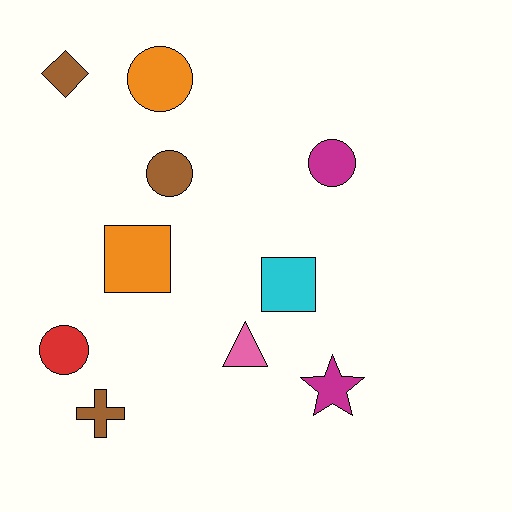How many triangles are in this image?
There is 1 triangle.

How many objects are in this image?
There are 10 objects.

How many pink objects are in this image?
There is 1 pink object.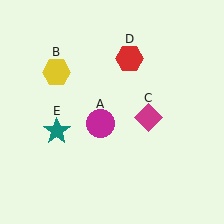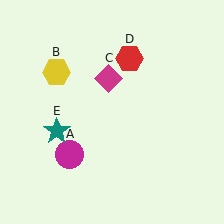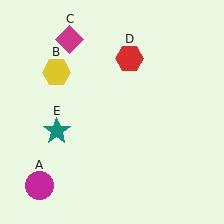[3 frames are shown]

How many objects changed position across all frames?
2 objects changed position: magenta circle (object A), magenta diamond (object C).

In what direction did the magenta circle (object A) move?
The magenta circle (object A) moved down and to the left.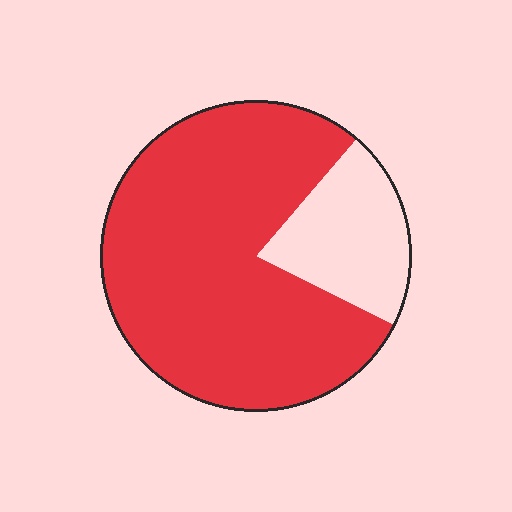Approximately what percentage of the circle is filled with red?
Approximately 80%.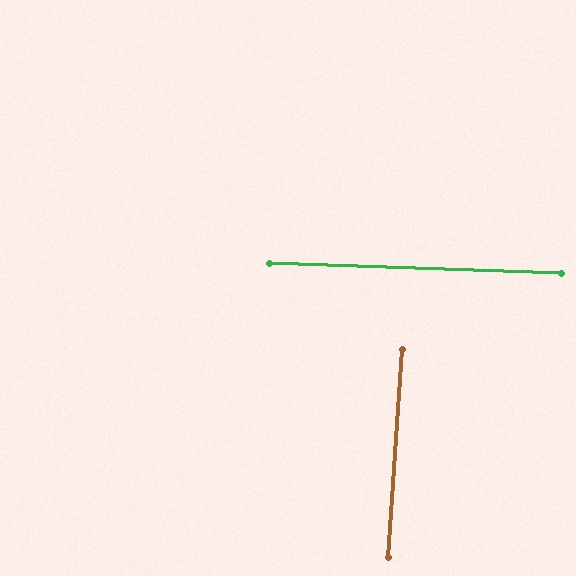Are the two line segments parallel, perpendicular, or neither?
Perpendicular — they meet at approximately 88°.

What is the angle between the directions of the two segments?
Approximately 88 degrees.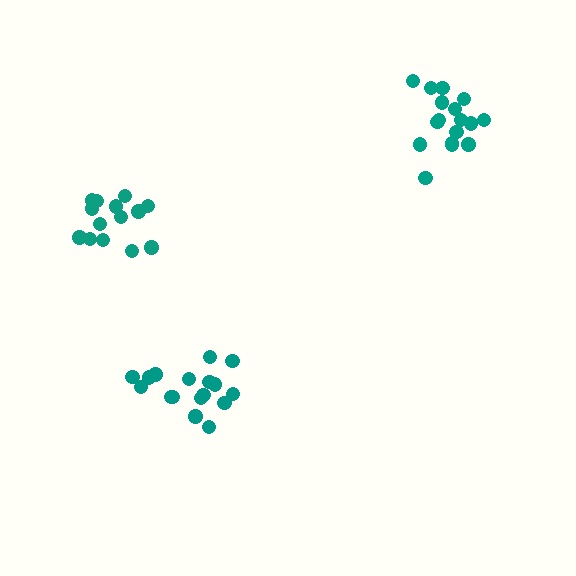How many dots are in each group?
Group 1: 15 dots, Group 2: 17 dots, Group 3: 17 dots (49 total).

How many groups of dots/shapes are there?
There are 3 groups.